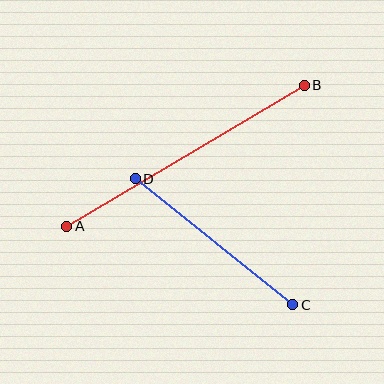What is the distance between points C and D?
The distance is approximately 202 pixels.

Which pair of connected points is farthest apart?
Points A and B are farthest apart.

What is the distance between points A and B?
The distance is approximately 276 pixels.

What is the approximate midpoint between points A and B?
The midpoint is at approximately (186, 156) pixels.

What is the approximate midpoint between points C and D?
The midpoint is at approximately (214, 242) pixels.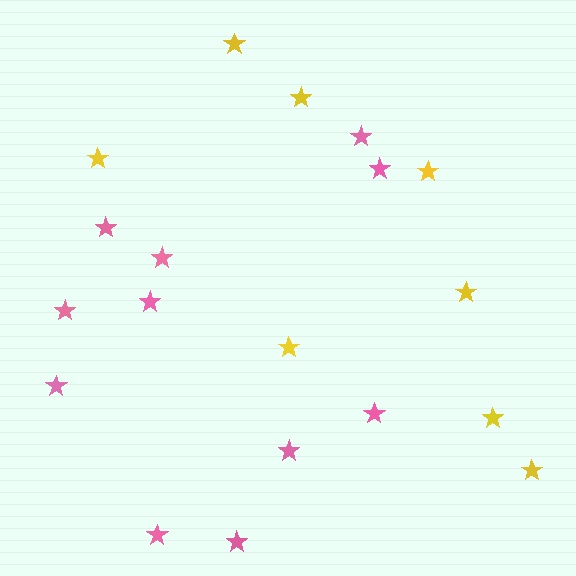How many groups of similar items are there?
There are 2 groups: one group of pink stars (11) and one group of yellow stars (8).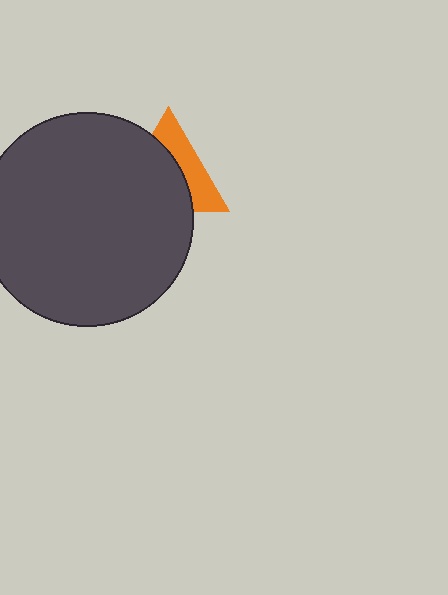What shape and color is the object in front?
The object in front is a dark gray circle.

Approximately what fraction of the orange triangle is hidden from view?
Roughly 60% of the orange triangle is hidden behind the dark gray circle.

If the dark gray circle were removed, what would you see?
You would see the complete orange triangle.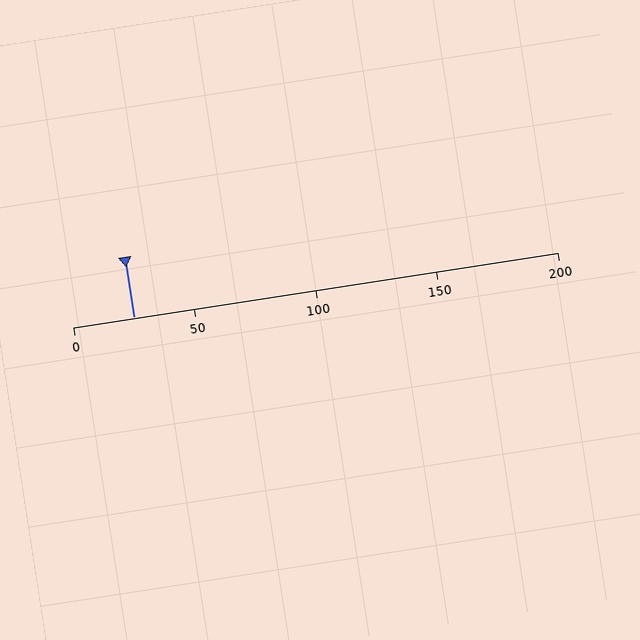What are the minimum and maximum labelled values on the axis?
The axis runs from 0 to 200.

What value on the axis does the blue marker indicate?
The marker indicates approximately 25.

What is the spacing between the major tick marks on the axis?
The major ticks are spaced 50 apart.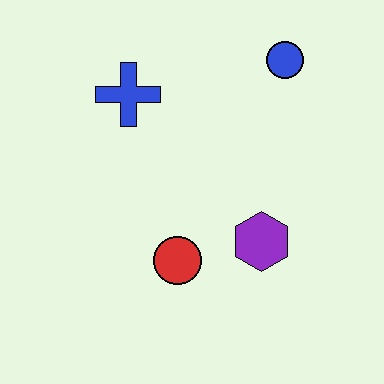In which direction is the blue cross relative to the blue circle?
The blue cross is to the left of the blue circle.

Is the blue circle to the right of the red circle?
Yes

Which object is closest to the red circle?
The purple hexagon is closest to the red circle.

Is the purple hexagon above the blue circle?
No